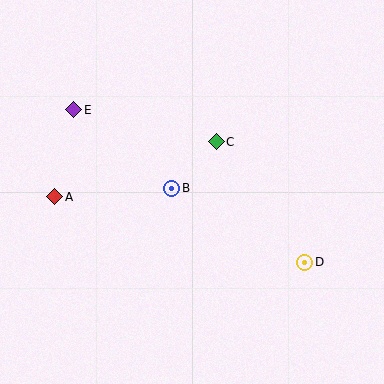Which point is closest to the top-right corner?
Point C is closest to the top-right corner.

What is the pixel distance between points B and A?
The distance between B and A is 117 pixels.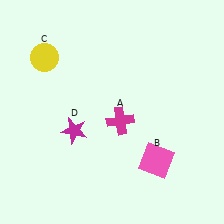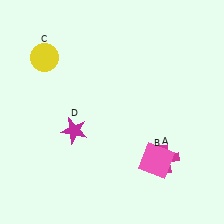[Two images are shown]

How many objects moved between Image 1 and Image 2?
1 object moved between the two images.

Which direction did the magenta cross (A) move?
The magenta cross (A) moved right.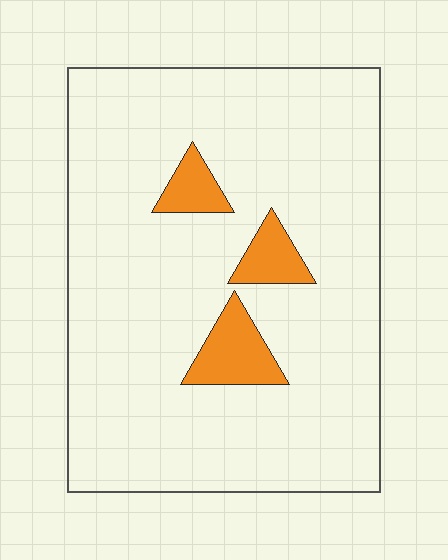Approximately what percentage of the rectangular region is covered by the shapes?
Approximately 10%.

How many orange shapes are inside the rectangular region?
3.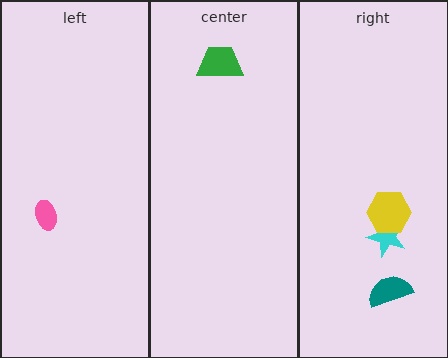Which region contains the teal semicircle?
The right region.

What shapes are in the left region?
The pink ellipse.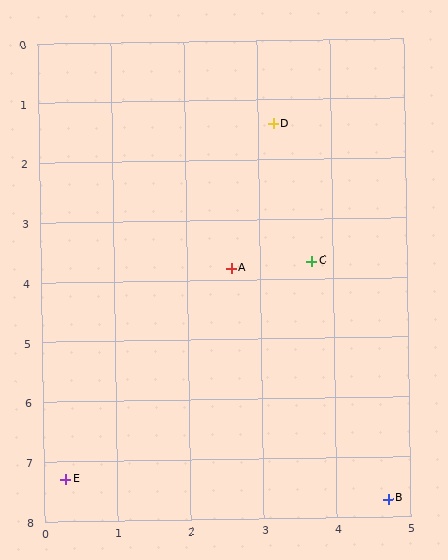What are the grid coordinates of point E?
Point E is at approximately (0.3, 7.3).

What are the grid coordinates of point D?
Point D is at approximately (3.2, 1.4).